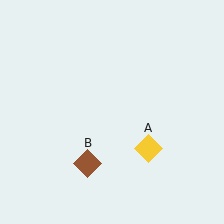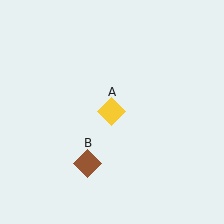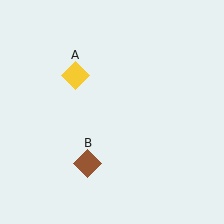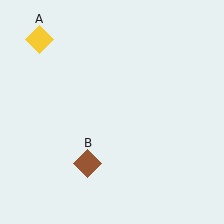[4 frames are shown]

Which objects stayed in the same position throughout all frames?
Brown diamond (object B) remained stationary.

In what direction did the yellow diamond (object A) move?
The yellow diamond (object A) moved up and to the left.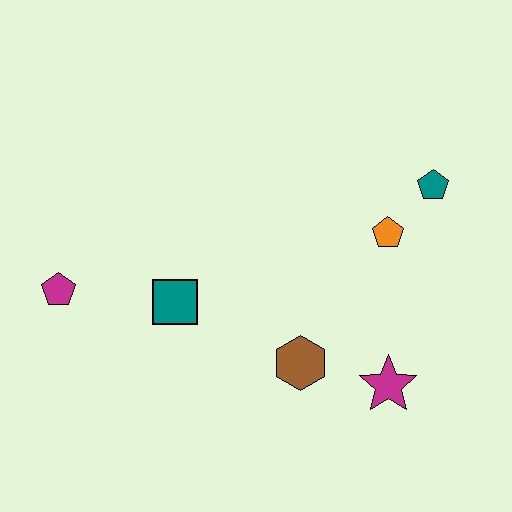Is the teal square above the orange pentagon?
No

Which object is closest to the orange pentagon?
The teal pentagon is closest to the orange pentagon.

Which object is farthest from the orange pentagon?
The magenta pentagon is farthest from the orange pentagon.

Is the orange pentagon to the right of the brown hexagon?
Yes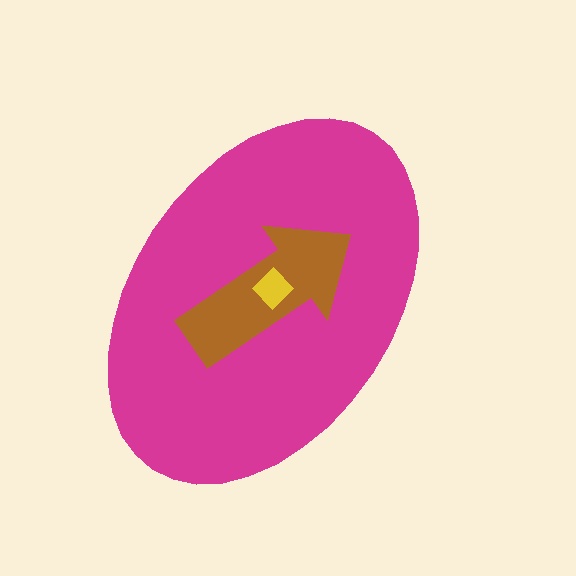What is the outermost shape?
The magenta ellipse.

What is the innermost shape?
The yellow diamond.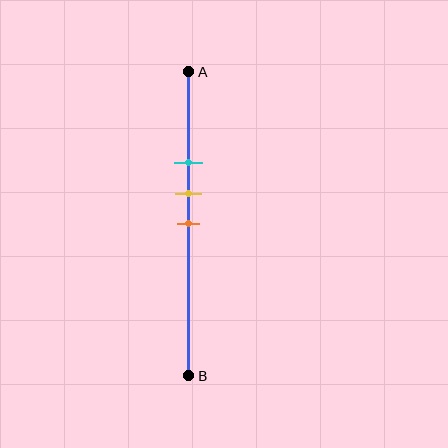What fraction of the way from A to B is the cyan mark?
The cyan mark is approximately 30% (0.3) of the way from A to B.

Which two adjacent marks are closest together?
The yellow and orange marks are the closest adjacent pair.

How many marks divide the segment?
There are 3 marks dividing the segment.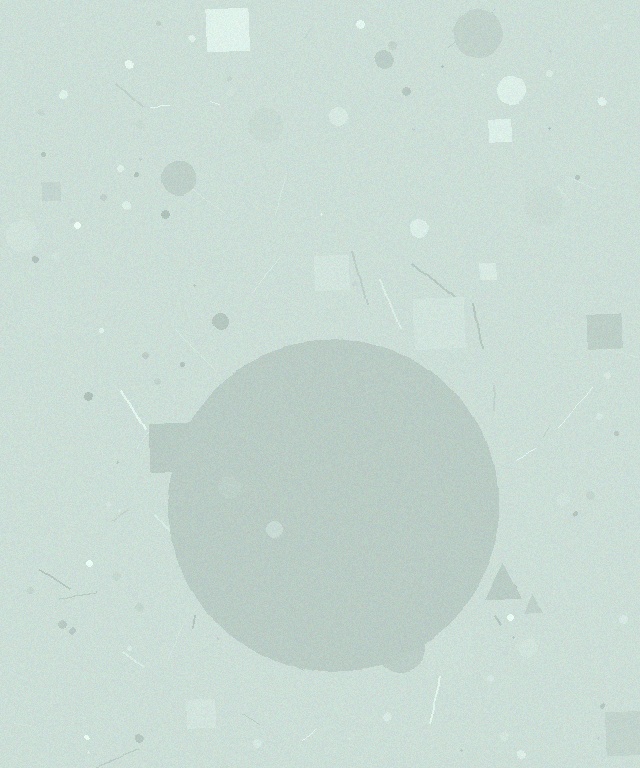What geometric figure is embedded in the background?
A circle is embedded in the background.